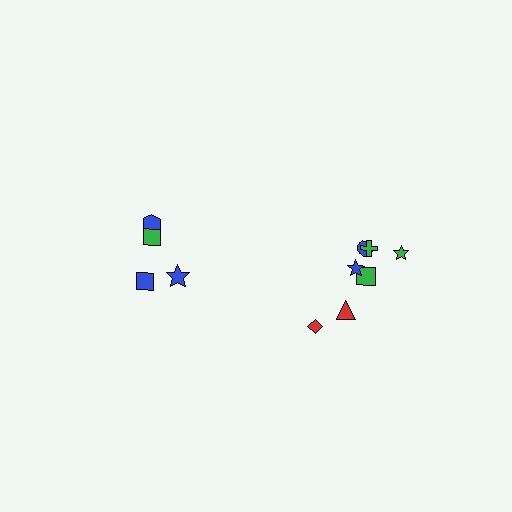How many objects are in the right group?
There are 7 objects.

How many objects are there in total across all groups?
There are 11 objects.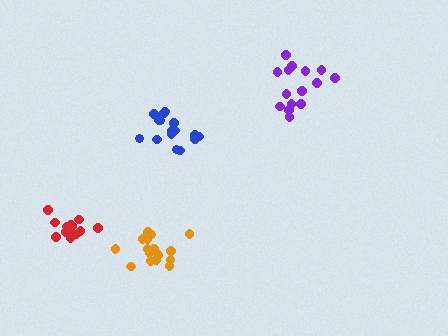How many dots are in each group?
Group 1: 13 dots, Group 2: 15 dots, Group 3: 17 dots, Group 4: 17 dots (62 total).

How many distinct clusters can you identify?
There are 4 distinct clusters.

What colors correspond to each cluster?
The clusters are colored: red, purple, blue, orange.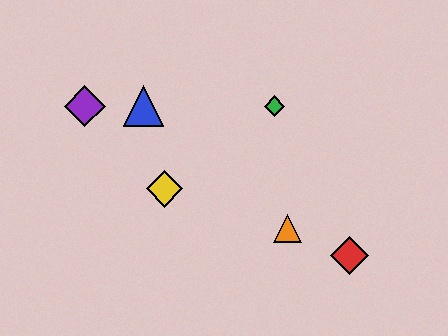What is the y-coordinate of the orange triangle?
The orange triangle is at y≈228.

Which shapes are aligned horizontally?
The blue triangle, the green diamond, the purple diamond are aligned horizontally.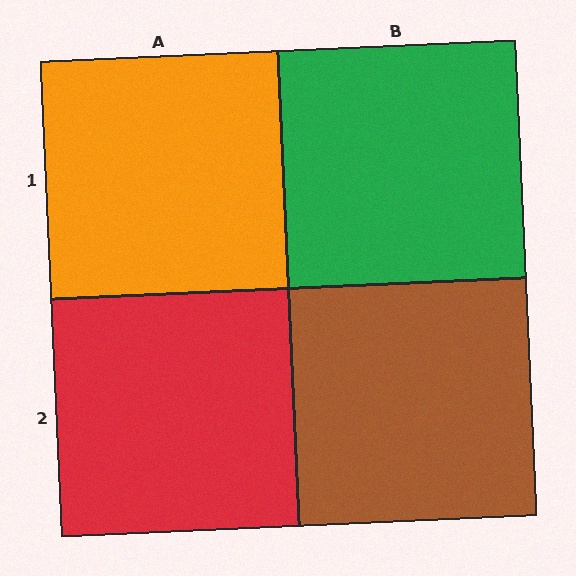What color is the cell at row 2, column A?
Red.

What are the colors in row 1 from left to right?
Orange, green.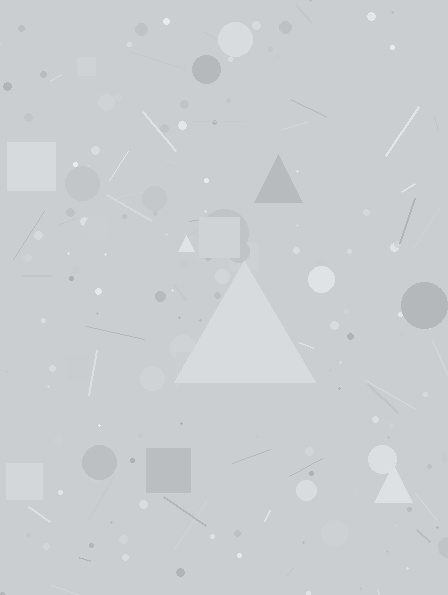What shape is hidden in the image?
A triangle is hidden in the image.